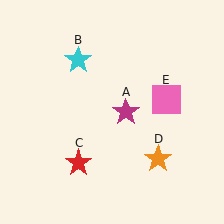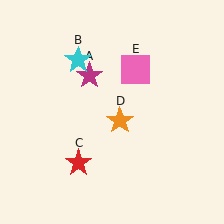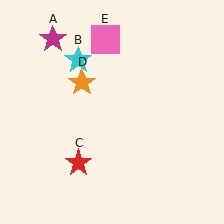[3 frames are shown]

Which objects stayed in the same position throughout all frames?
Cyan star (object B) and red star (object C) remained stationary.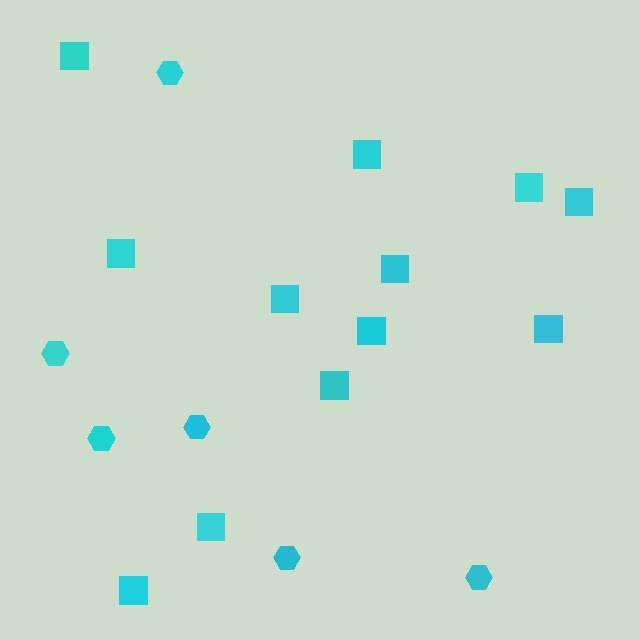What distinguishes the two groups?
There are 2 groups: one group of hexagons (6) and one group of squares (12).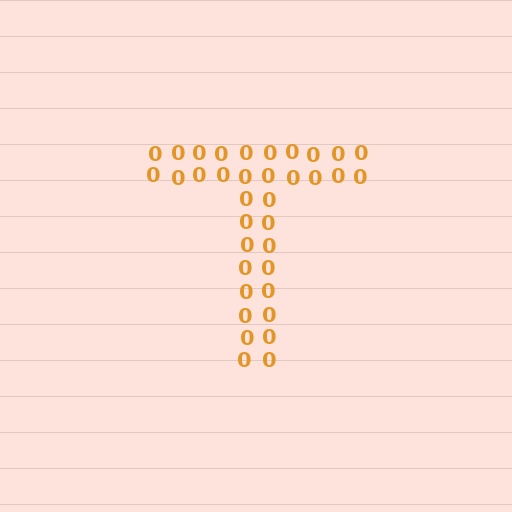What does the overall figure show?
The overall figure shows the letter T.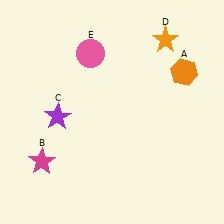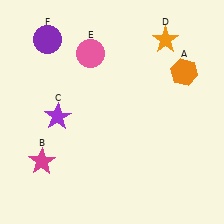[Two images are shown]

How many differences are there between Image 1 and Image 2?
There is 1 difference between the two images.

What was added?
A purple circle (F) was added in Image 2.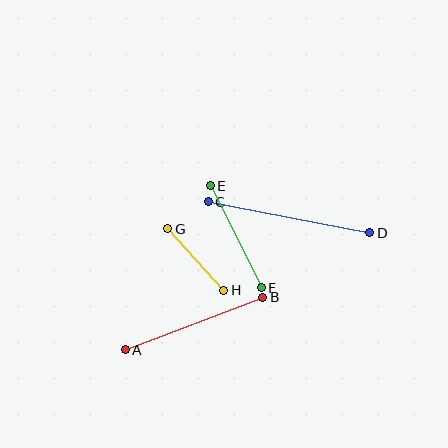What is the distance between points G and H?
The distance is approximately 83 pixels.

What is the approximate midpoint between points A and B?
The midpoint is at approximately (194, 323) pixels.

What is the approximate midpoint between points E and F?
The midpoint is at approximately (236, 237) pixels.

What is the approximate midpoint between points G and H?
The midpoint is at approximately (196, 260) pixels.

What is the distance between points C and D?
The distance is approximately 164 pixels.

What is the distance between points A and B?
The distance is approximately 147 pixels.